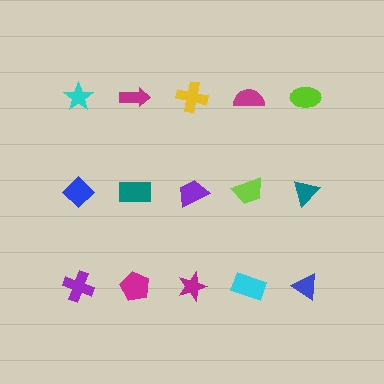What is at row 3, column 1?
A purple cross.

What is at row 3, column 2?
A magenta pentagon.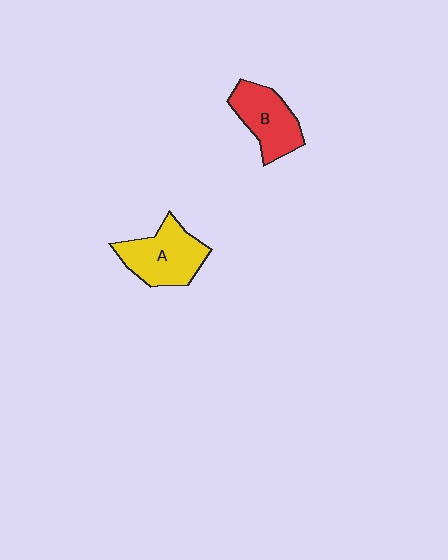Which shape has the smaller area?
Shape B (red).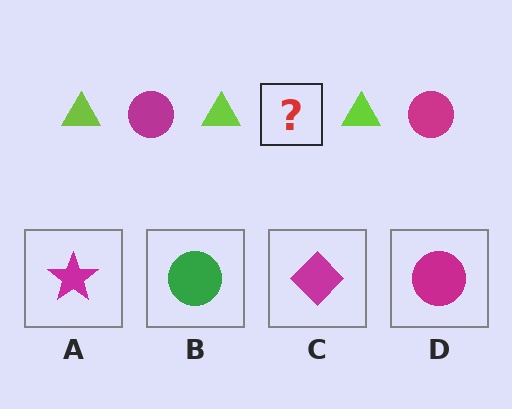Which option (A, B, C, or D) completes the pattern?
D.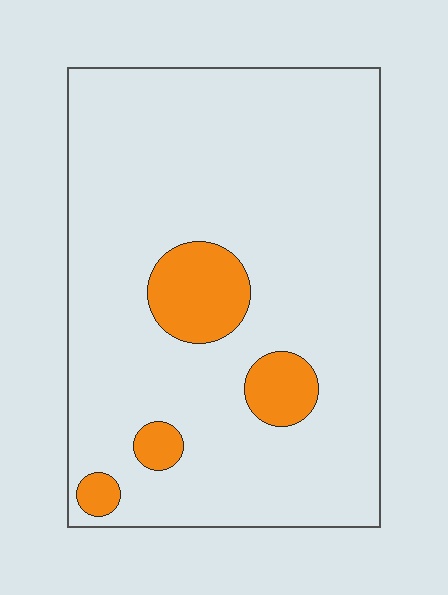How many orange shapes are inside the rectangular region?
4.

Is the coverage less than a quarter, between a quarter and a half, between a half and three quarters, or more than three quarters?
Less than a quarter.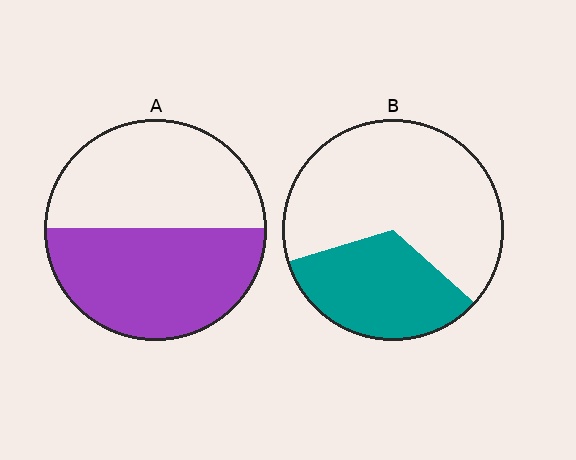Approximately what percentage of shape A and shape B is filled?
A is approximately 50% and B is approximately 35%.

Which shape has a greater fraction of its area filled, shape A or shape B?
Shape A.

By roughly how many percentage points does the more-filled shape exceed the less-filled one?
By roughly 15 percentage points (A over B).